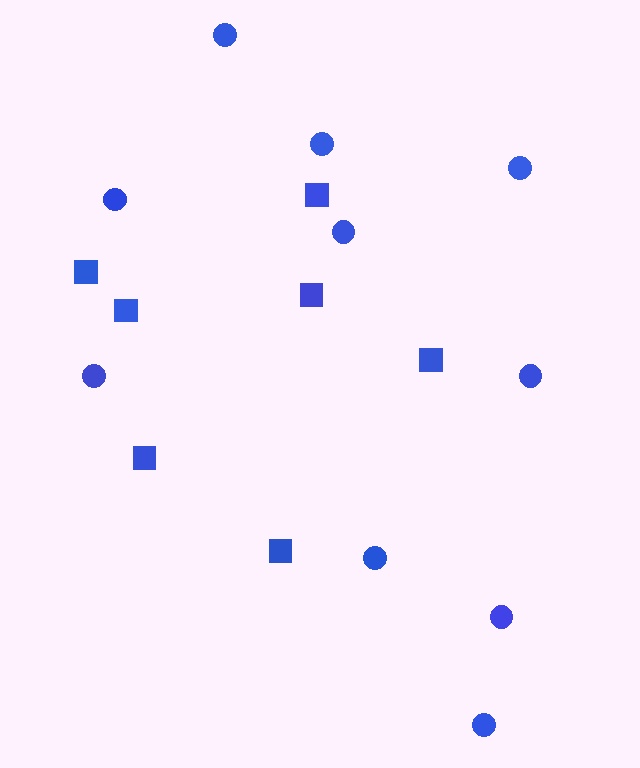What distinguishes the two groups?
There are 2 groups: one group of circles (10) and one group of squares (7).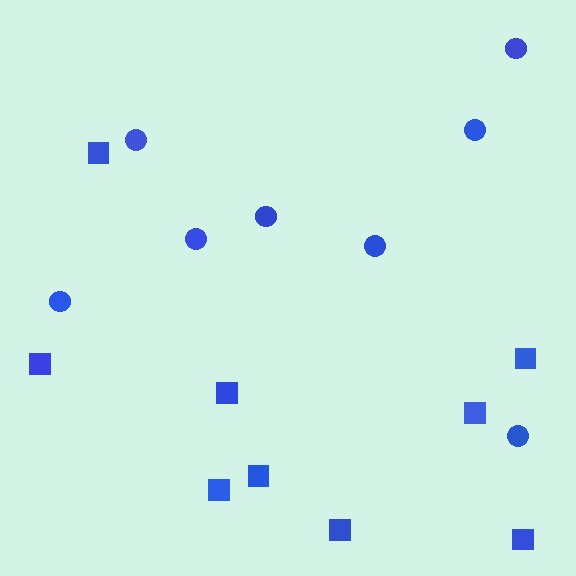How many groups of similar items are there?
There are 2 groups: one group of circles (8) and one group of squares (9).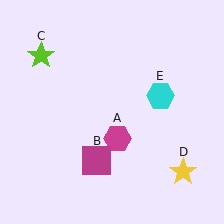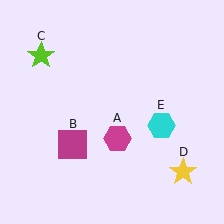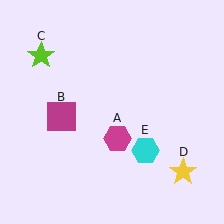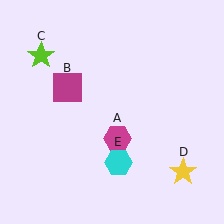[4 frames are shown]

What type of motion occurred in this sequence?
The magenta square (object B), cyan hexagon (object E) rotated clockwise around the center of the scene.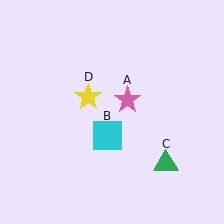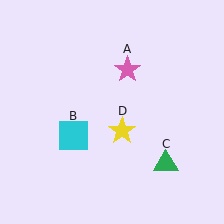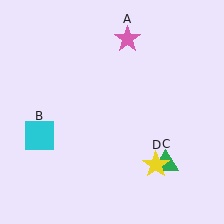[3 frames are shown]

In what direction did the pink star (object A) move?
The pink star (object A) moved up.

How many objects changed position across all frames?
3 objects changed position: pink star (object A), cyan square (object B), yellow star (object D).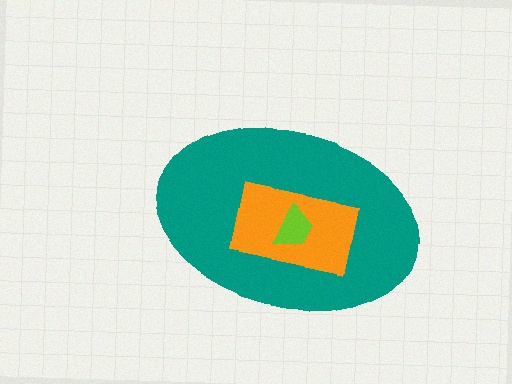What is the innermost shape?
The lime trapezoid.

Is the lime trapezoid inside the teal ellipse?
Yes.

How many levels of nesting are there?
3.